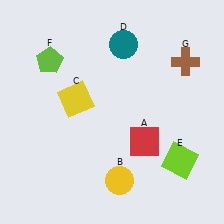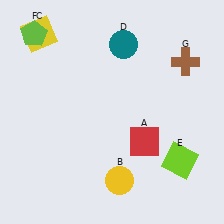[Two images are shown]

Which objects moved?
The objects that moved are: the yellow square (C), the lime pentagon (F).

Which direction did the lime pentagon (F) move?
The lime pentagon (F) moved up.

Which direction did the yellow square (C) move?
The yellow square (C) moved up.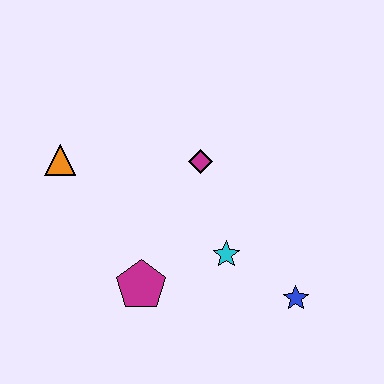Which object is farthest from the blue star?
The orange triangle is farthest from the blue star.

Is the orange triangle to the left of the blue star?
Yes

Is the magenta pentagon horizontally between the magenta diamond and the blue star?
No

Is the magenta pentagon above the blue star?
Yes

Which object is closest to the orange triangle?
The magenta diamond is closest to the orange triangle.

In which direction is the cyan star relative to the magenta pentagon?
The cyan star is to the right of the magenta pentagon.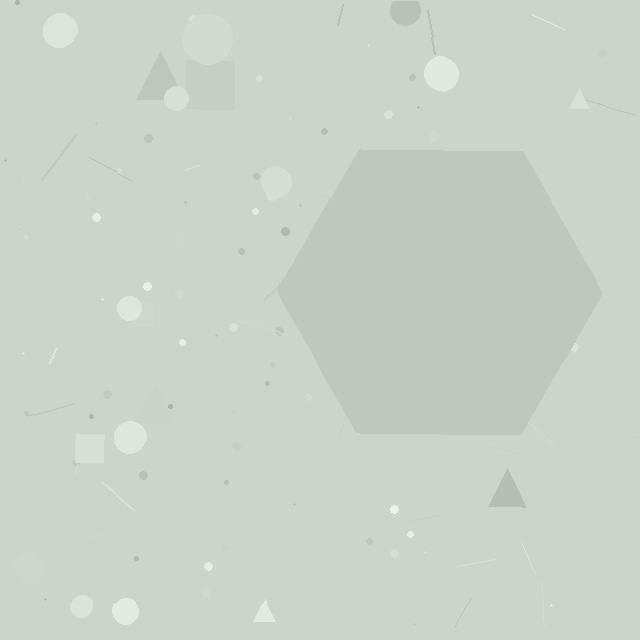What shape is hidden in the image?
A hexagon is hidden in the image.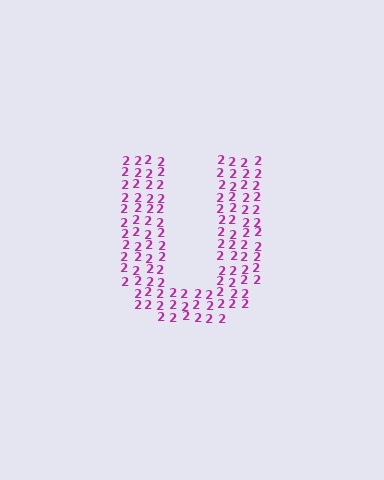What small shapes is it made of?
It is made of small digit 2's.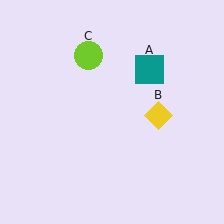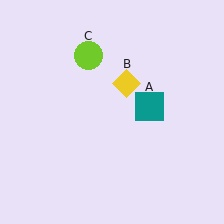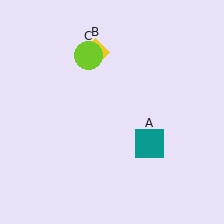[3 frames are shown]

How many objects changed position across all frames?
2 objects changed position: teal square (object A), yellow diamond (object B).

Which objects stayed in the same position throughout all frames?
Lime circle (object C) remained stationary.